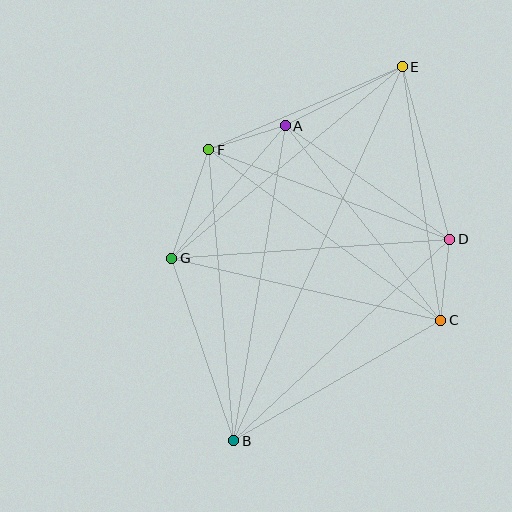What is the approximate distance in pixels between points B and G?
The distance between B and G is approximately 193 pixels.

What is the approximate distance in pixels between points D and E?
The distance between D and E is approximately 179 pixels.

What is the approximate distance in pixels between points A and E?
The distance between A and E is approximately 131 pixels.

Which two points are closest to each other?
Points A and F are closest to each other.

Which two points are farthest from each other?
Points B and E are farthest from each other.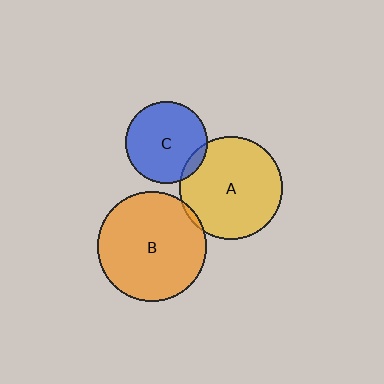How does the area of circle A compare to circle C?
Approximately 1.6 times.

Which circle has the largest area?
Circle B (orange).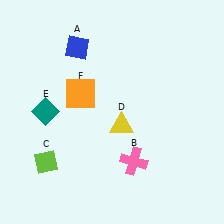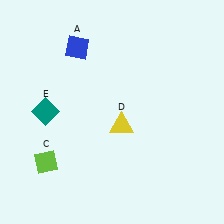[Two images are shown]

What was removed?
The orange square (F), the pink cross (B) were removed in Image 2.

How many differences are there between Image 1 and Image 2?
There are 2 differences between the two images.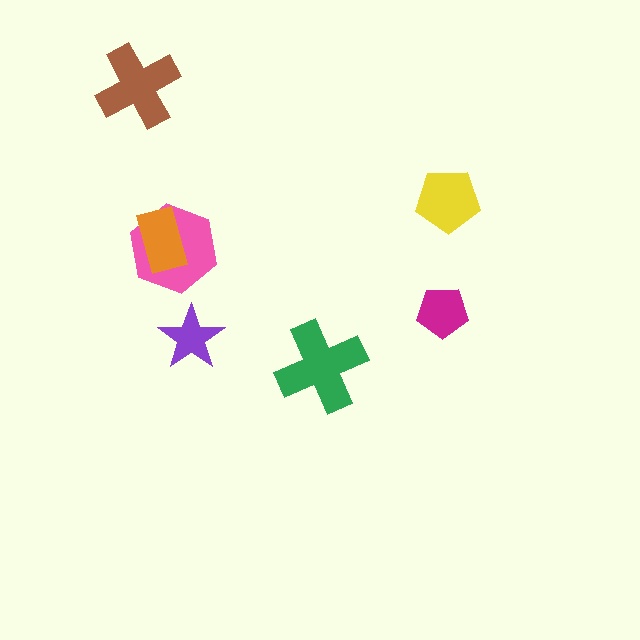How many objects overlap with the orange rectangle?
1 object overlaps with the orange rectangle.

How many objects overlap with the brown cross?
0 objects overlap with the brown cross.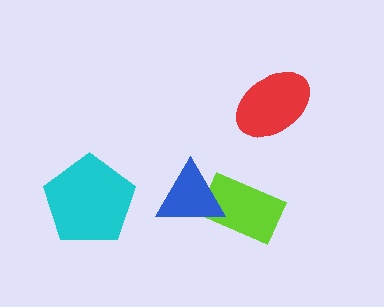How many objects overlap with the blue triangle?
1 object overlaps with the blue triangle.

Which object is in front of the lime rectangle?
The blue triangle is in front of the lime rectangle.